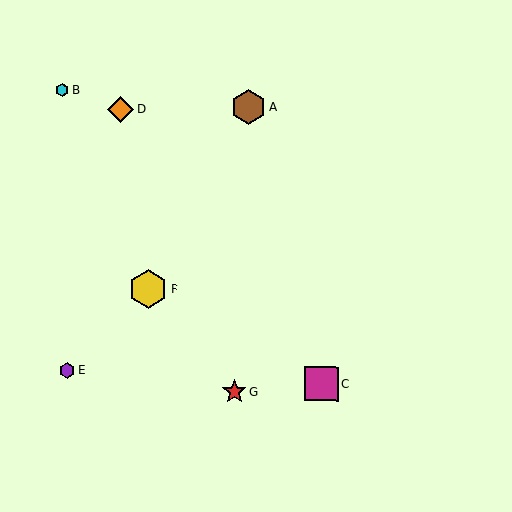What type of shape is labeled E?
Shape E is a purple hexagon.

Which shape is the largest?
The yellow hexagon (labeled F) is the largest.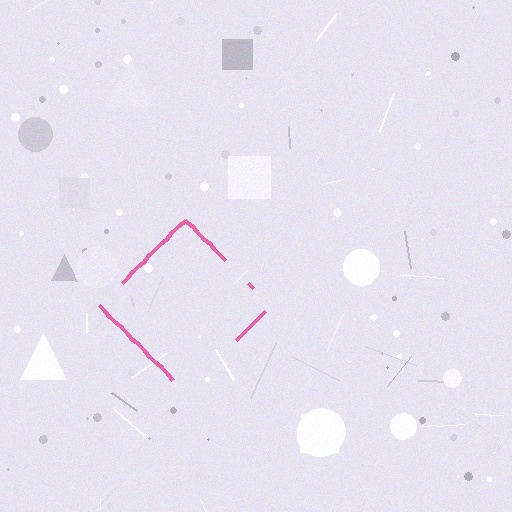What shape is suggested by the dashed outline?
The dashed outline suggests a diamond.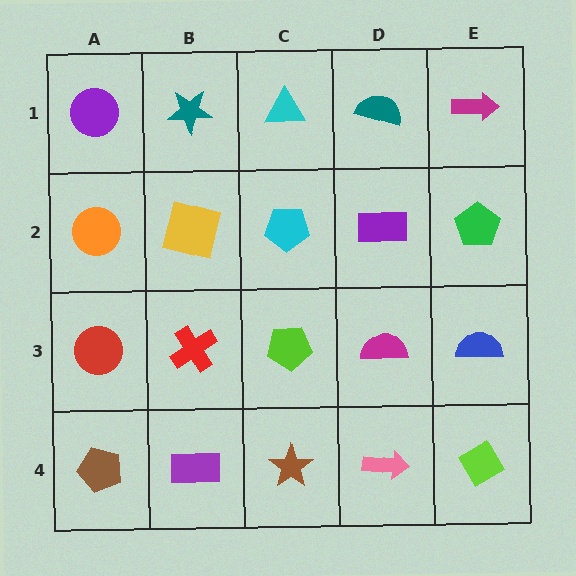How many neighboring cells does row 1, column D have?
3.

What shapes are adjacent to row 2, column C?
A cyan triangle (row 1, column C), a lime pentagon (row 3, column C), a yellow square (row 2, column B), a purple rectangle (row 2, column D).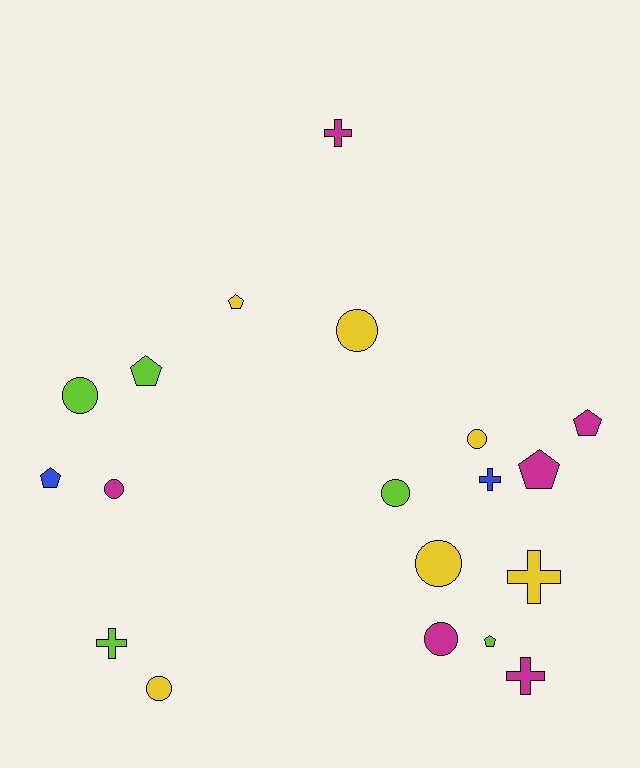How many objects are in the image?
There are 19 objects.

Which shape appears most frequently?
Circle, with 8 objects.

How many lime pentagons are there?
There are 2 lime pentagons.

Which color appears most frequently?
Magenta, with 6 objects.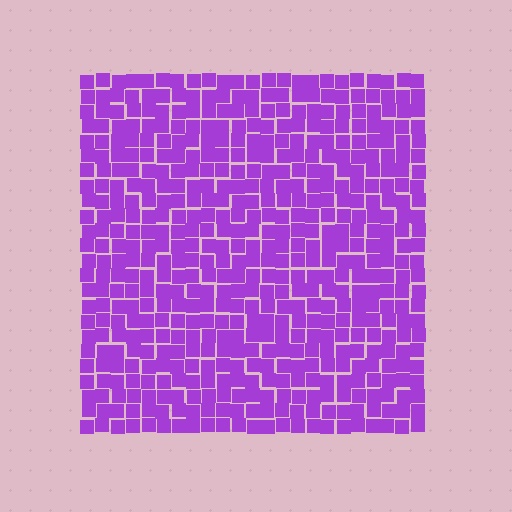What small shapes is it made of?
It is made of small squares.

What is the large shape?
The large shape is a square.